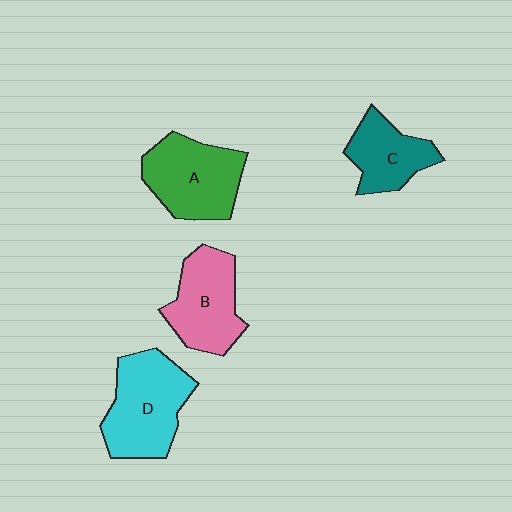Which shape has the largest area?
Shape D (cyan).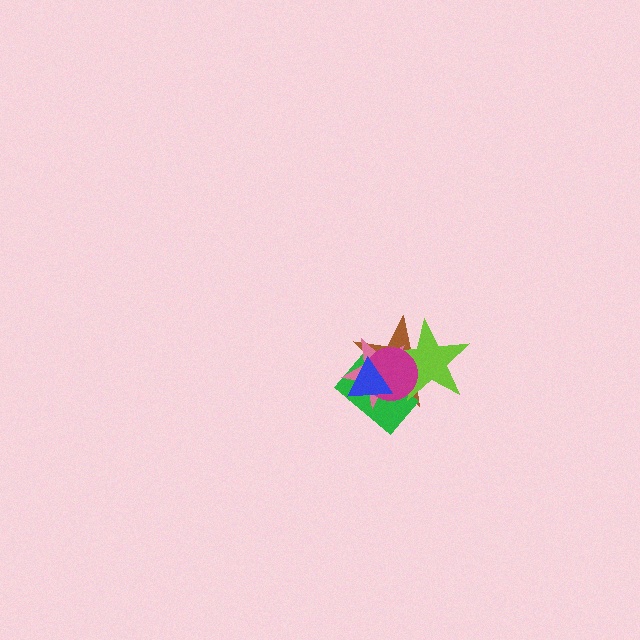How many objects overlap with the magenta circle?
5 objects overlap with the magenta circle.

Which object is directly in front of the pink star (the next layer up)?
The magenta circle is directly in front of the pink star.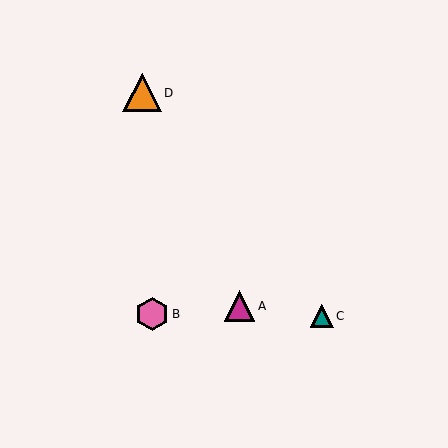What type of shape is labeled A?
Shape A is a magenta triangle.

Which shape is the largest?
The orange triangle (labeled D) is the largest.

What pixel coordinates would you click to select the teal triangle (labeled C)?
Click at (322, 316) to select the teal triangle C.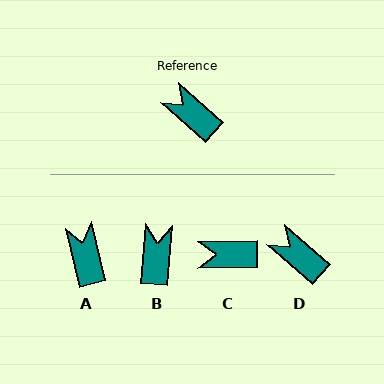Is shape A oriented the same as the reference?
No, it is off by about 35 degrees.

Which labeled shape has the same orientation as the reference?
D.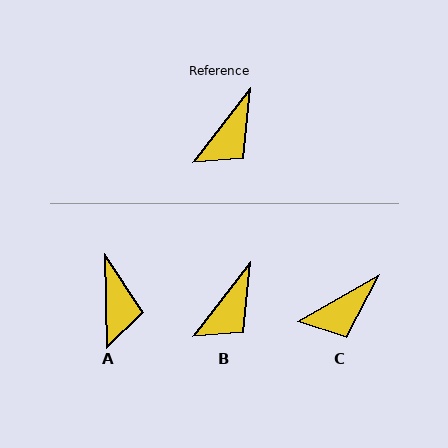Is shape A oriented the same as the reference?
No, it is off by about 39 degrees.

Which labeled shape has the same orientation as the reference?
B.